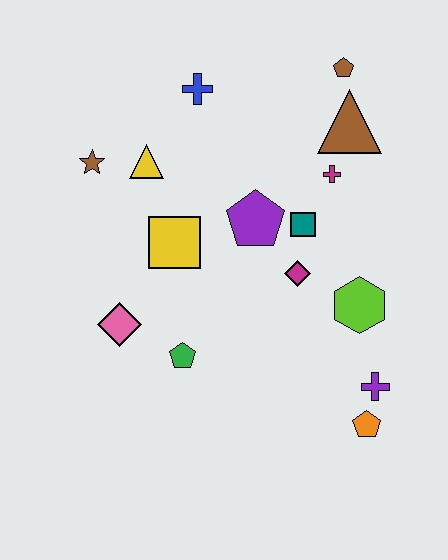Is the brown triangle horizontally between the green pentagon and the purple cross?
Yes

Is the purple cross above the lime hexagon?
No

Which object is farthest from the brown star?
The orange pentagon is farthest from the brown star.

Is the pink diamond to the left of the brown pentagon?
Yes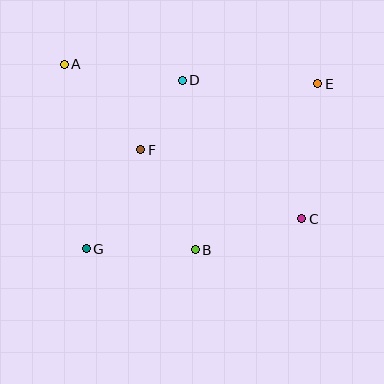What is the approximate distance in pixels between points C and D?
The distance between C and D is approximately 183 pixels.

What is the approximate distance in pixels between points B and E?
The distance between B and E is approximately 206 pixels.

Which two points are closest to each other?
Points D and F are closest to each other.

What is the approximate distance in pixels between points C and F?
The distance between C and F is approximately 175 pixels.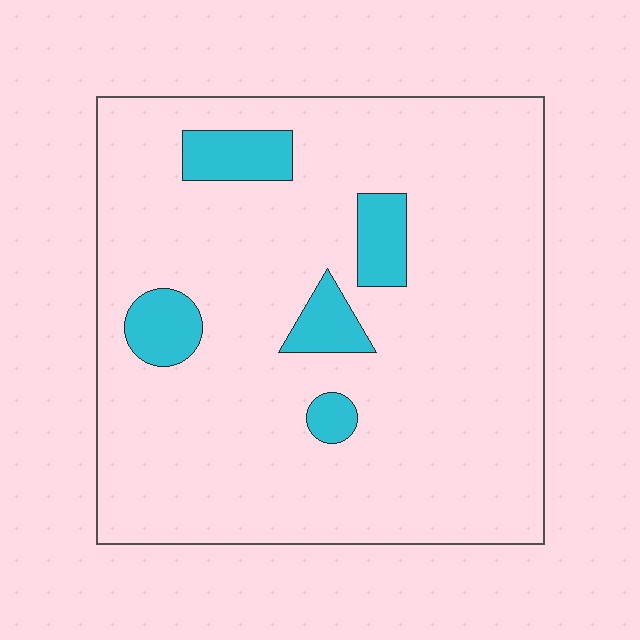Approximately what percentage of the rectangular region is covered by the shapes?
Approximately 10%.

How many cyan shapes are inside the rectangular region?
5.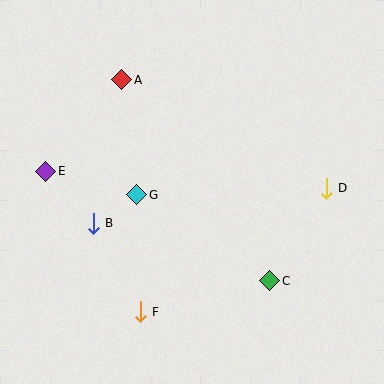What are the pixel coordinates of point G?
Point G is at (137, 195).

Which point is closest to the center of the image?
Point G at (137, 195) is closest to the center.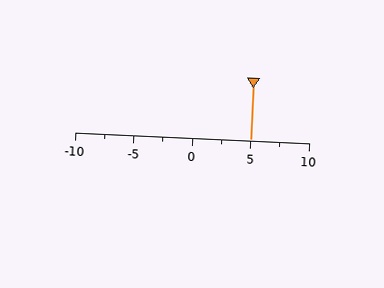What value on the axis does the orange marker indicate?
The marker indicates approximately 5.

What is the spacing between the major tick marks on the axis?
The major ticks are spaced 5 apart.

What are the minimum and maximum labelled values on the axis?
The axis runs from -10 to 10.